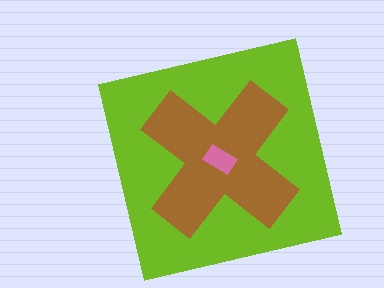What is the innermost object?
The pink rectangle.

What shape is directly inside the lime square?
The brown cross.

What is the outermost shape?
The lime square.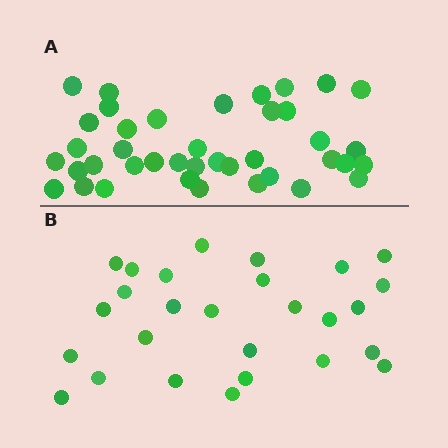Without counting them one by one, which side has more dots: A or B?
Region A (the top region) has more dots.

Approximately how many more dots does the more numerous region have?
Region A has approximately 15 more dots than region B.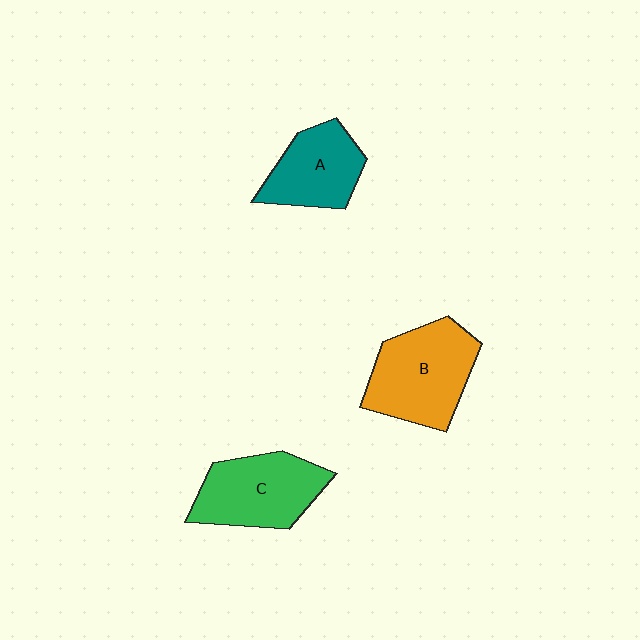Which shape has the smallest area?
Shape A (teal).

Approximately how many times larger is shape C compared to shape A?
Approximately 1.3 times.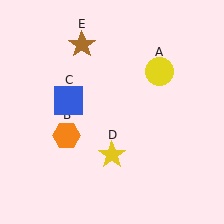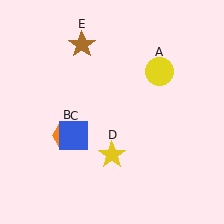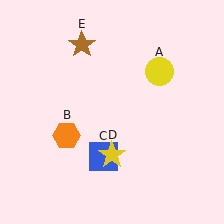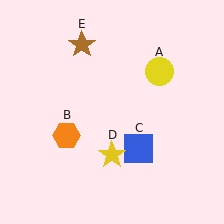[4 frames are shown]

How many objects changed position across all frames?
1 object changed position: blue square (object C).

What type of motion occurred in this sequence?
The blue square (object C) rotated counterclockwise around the center of the scene.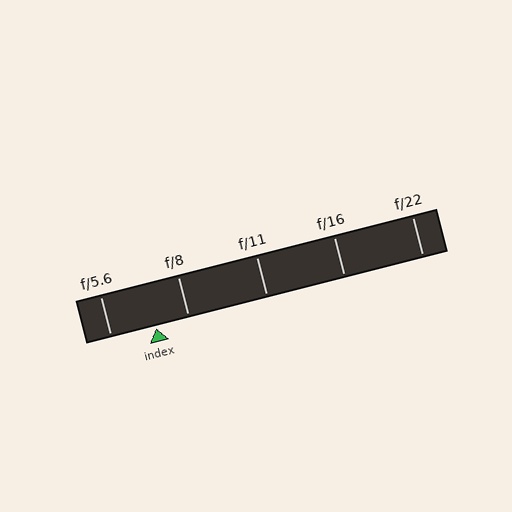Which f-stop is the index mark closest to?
The index mark is closest to f/8.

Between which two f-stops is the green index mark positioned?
The index mark is between f/5.6 and f/8.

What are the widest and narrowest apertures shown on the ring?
The widest aperture shown is f/5.6 and the narrowest is f/22.